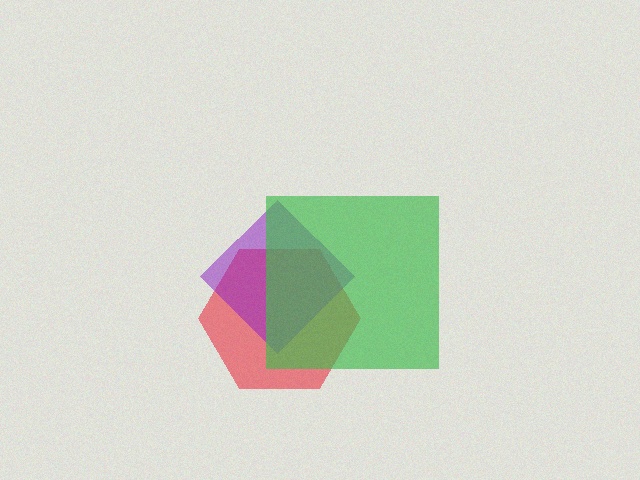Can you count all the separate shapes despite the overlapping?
Yes, there are 3 separate shapes.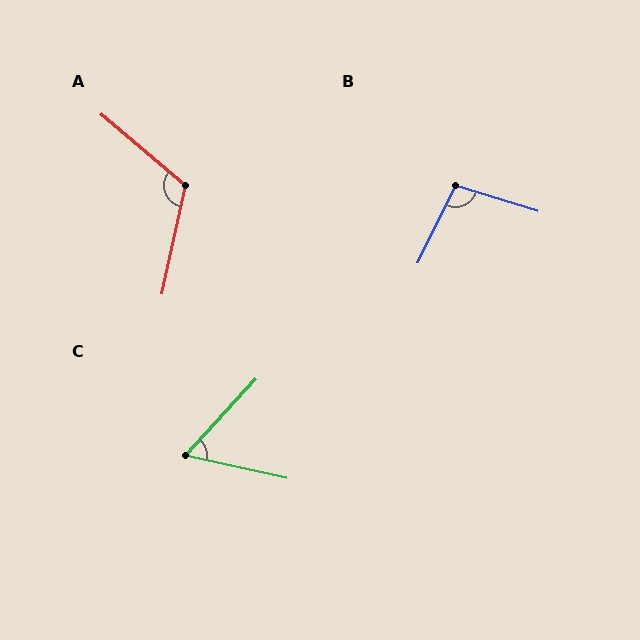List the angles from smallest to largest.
C (60°), B (99°), A (118°).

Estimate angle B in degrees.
Approximately 99 degrees.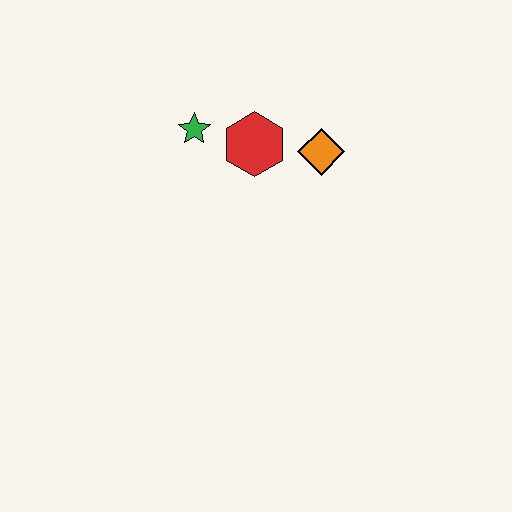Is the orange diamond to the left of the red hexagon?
No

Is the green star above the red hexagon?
Yes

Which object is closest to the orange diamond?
The red hexagon is closest to the orange diamond.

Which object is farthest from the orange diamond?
The green star is farthest from the orange diamond.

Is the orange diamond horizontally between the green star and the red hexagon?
No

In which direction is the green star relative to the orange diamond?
The green star is to the left of the orange diamond.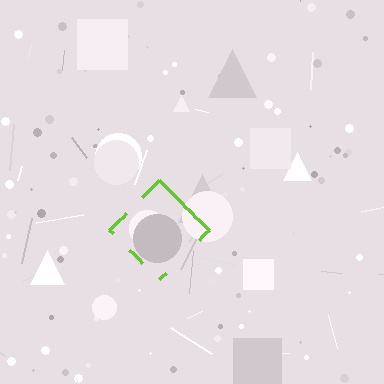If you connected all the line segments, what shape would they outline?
They would outline a diamond.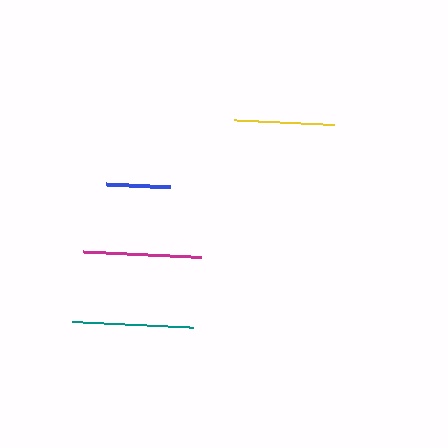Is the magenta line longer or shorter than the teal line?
The teal line is longer than the magenta line.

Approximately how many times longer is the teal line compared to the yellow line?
The teal line is approximately 1.2 times the length of the yellow line.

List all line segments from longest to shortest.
From longest to shortest: teal, magenta, yellow, blue.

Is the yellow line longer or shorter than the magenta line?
The magenta line is longer than the yellow line.